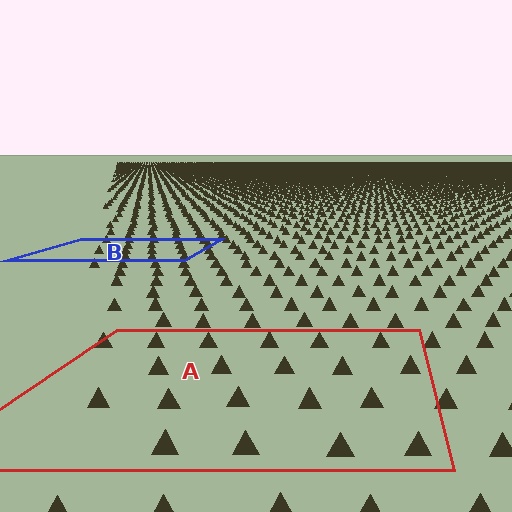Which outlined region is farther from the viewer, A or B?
Region B is farther from the viewer — the texture elements inside it appear smaller and more densely packed.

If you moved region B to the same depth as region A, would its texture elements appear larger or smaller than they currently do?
They would appear larger. At a closer depth, the same texture elements are projected at a bigger on-screen size.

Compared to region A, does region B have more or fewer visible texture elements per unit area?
Region B has more texture elements per unit area — they are packed more densely because it is farther away.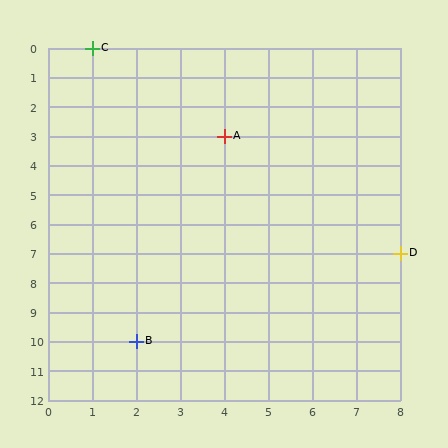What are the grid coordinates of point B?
Point B is at grid coordinates (2, 10).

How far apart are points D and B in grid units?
Points D and B are 6 columns and 3 rows apart (about 6.7 grid units diagonally).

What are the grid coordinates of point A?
Point A is at grid coordinates (4, 3).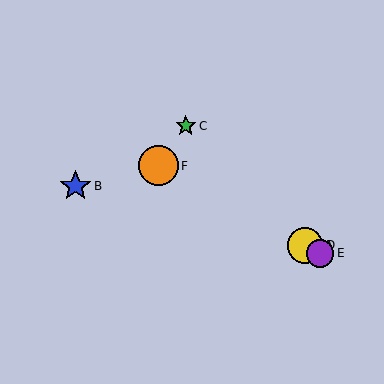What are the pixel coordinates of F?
Object F is at (158, 166).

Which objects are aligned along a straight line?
Objects A, D, E, F are aligned along a straight line.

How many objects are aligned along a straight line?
4 objects (A, D, E, F) are aligned along a straight line.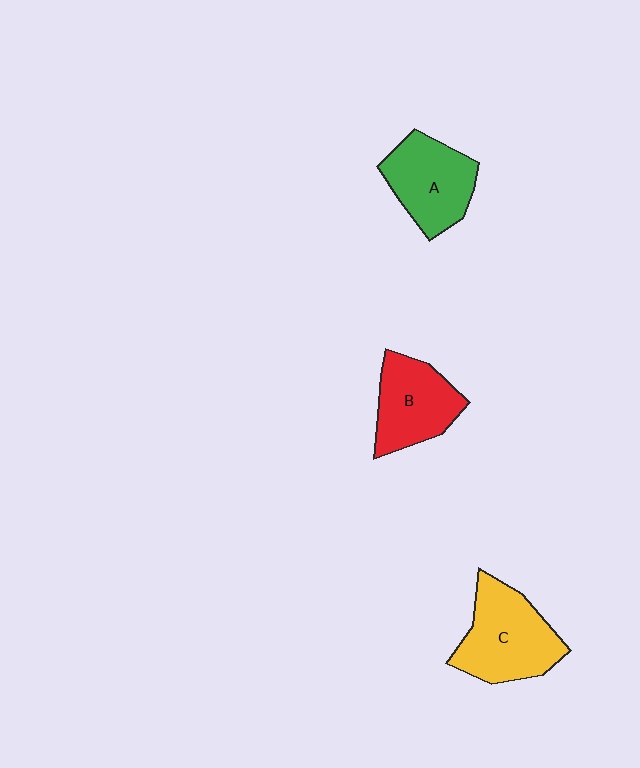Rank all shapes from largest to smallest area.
From largest to smallest: C (yellow), A (green), B (red).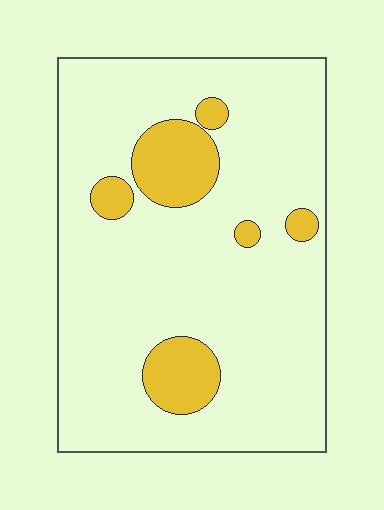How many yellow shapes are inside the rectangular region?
6.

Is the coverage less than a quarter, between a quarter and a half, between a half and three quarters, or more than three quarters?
Less than a quarter.